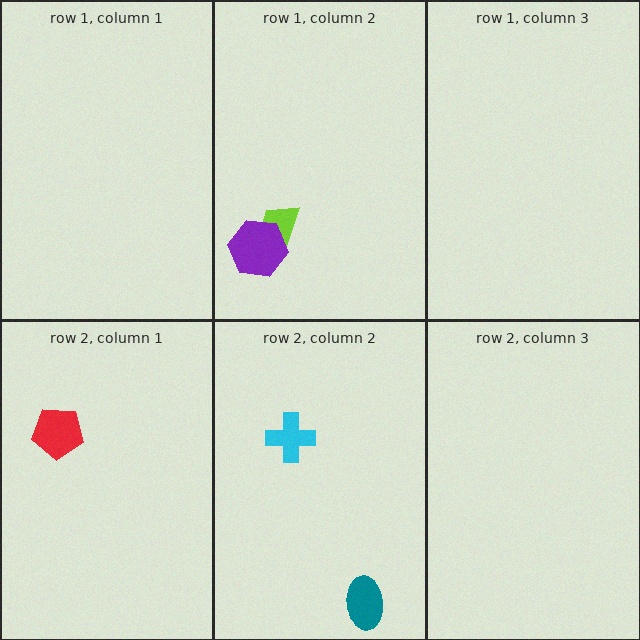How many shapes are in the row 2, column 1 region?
1.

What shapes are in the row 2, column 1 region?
The red pentagon.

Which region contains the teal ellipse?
The row 2, column 2 region.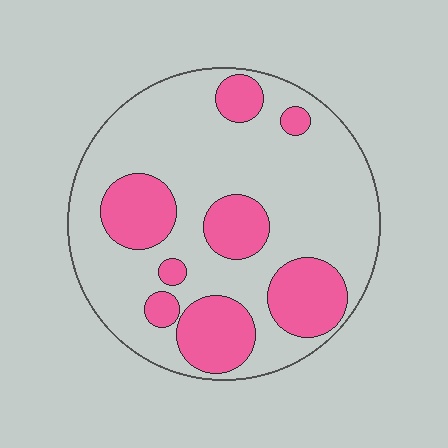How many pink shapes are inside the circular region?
8.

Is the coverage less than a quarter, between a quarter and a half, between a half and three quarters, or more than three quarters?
Between a quarter and a half.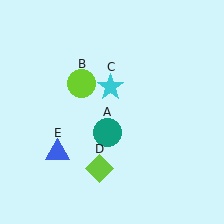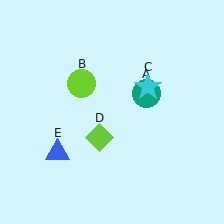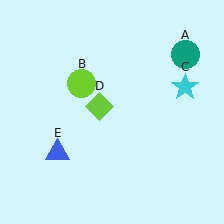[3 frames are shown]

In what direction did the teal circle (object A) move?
The teal circle (object A) moved up and to the right.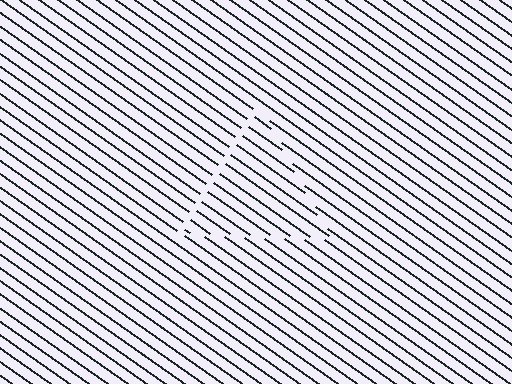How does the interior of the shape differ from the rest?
The interior of the shape contains the same grating, shifted by half a period — the contour is defined by the phase discontinuity where line-ends from the inner and outer gratings abut.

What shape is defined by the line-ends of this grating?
An illusory triangle. The interior of the shape contains the same grating, shifted by half a period — the contour is defined by the phase discontinuity where line-ends from the inner and outer gratings abut.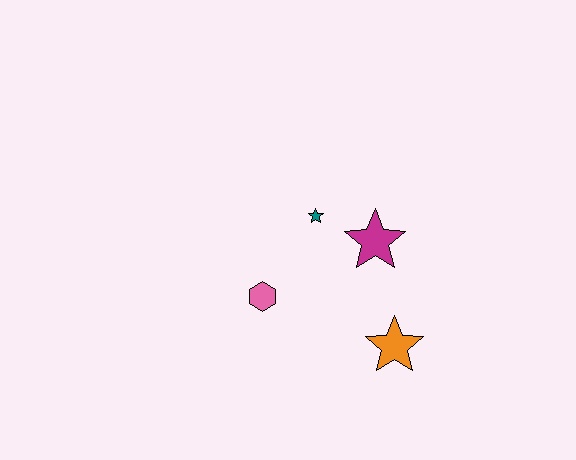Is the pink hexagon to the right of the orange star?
No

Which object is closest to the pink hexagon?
The teal star is closest to the pink hexagon.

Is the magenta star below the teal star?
Yes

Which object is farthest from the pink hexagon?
The orange star is farthest from the pink hexagon.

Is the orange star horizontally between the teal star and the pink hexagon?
No